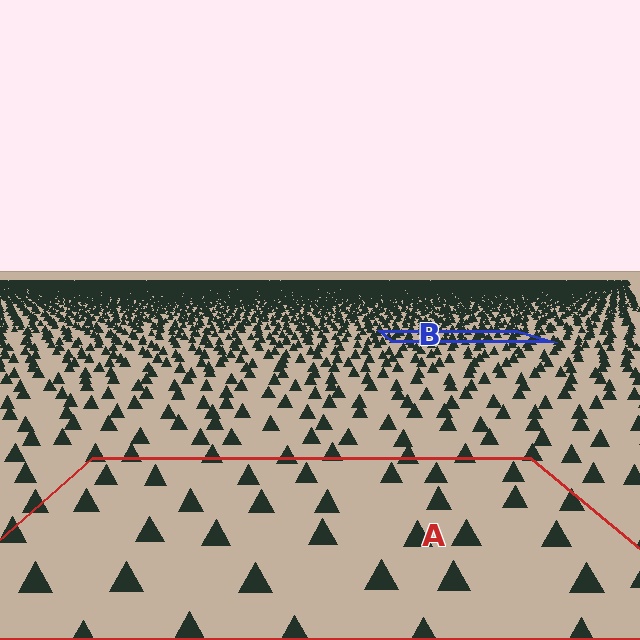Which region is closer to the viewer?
Region A is closer. The texture elements there are larger and more spread out.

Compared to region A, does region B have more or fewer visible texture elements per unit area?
Region B has more texture elements per unit area — they are packed more densely because it is farther away.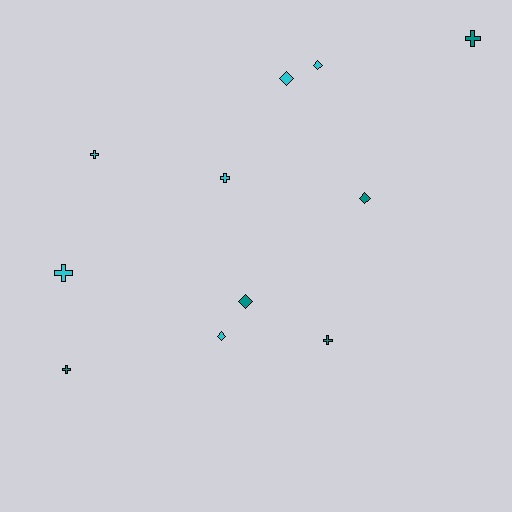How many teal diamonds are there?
There are 2 teal diamonds.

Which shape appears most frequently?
Cross, with 6 objects.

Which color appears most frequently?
Cyan, with 6 objects.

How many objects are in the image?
There are 11 objects.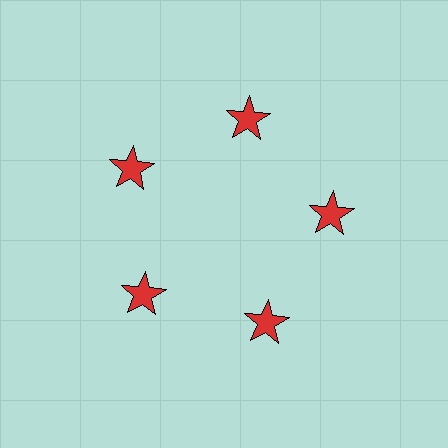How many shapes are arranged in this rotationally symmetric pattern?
There are 5 shapes, arranged in 5 groups of 1.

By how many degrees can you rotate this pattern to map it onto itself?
The pattern maps onto itself every 72 degrees of rotation.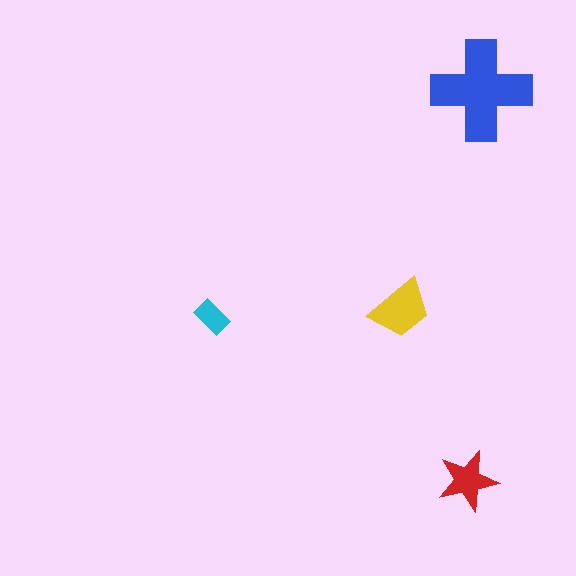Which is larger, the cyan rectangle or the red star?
The red star.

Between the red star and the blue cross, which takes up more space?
The blue cross.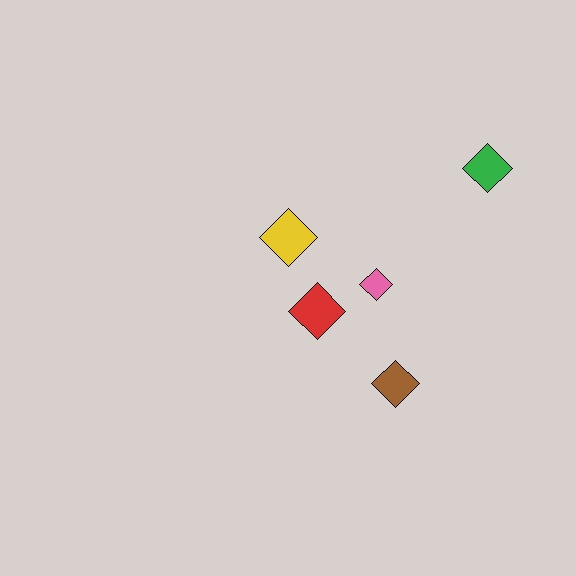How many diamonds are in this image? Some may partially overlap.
There are 5 diamonds.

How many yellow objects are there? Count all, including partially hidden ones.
There is 1 yellow object.